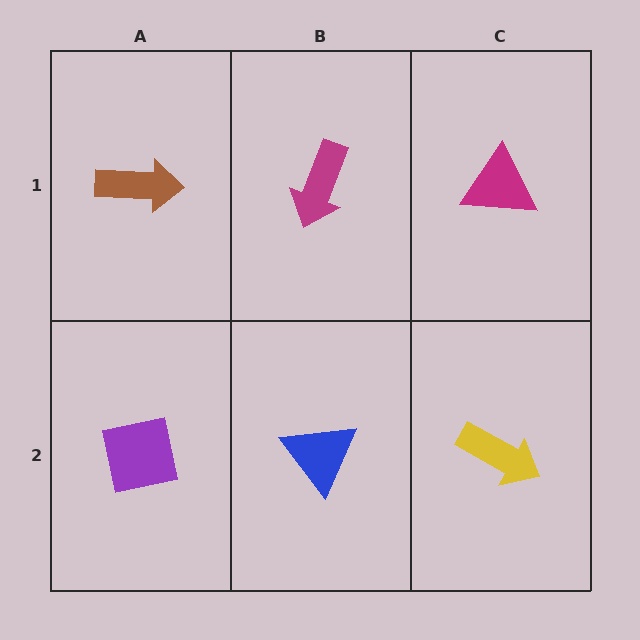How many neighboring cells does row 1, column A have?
2.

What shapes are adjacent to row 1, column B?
A blue triangle (row 2, column B), a brown arrow (row 1, column A), a magenta triangle (row 1, column C).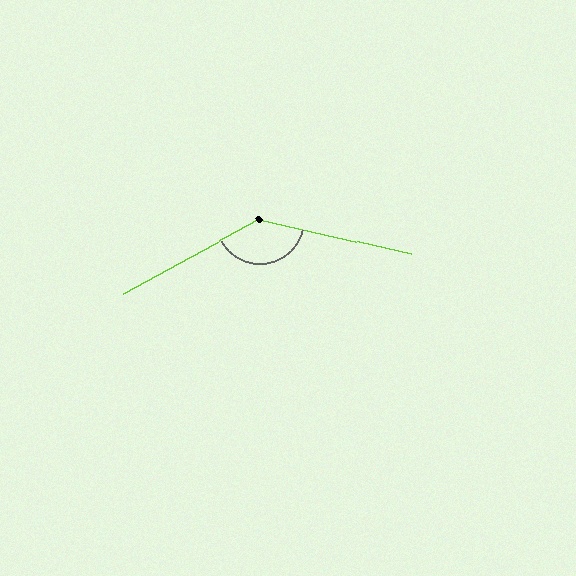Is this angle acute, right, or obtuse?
It is obtuse.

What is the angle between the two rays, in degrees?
Approximately 139 degrees.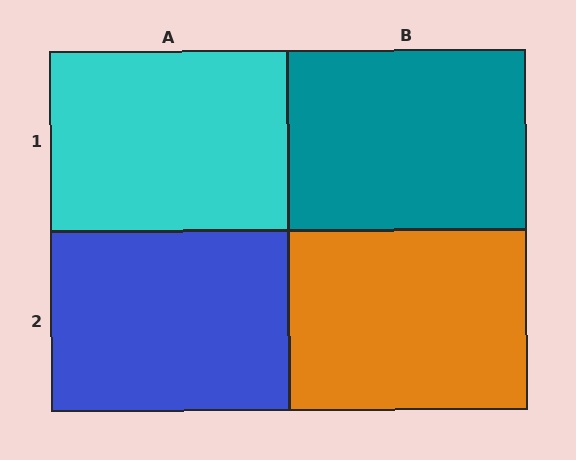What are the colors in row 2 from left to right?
Blue, orange.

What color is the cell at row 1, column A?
Cyan.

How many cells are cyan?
1 cell is cyan.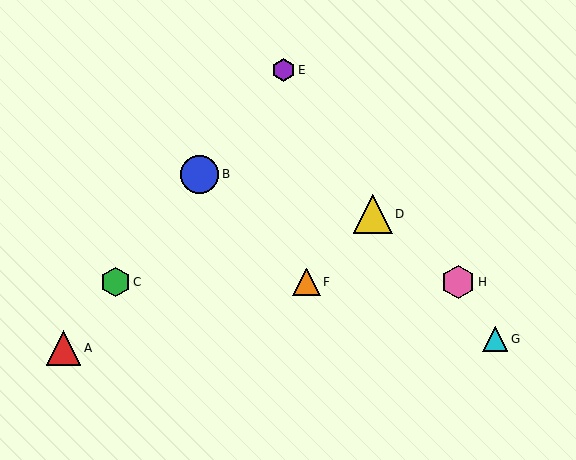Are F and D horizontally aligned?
No, F is at y≈282 and D is at y≈214.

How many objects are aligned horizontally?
3 objects (C, F, H) are aligned horizontally.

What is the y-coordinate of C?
Object C is at y≈282.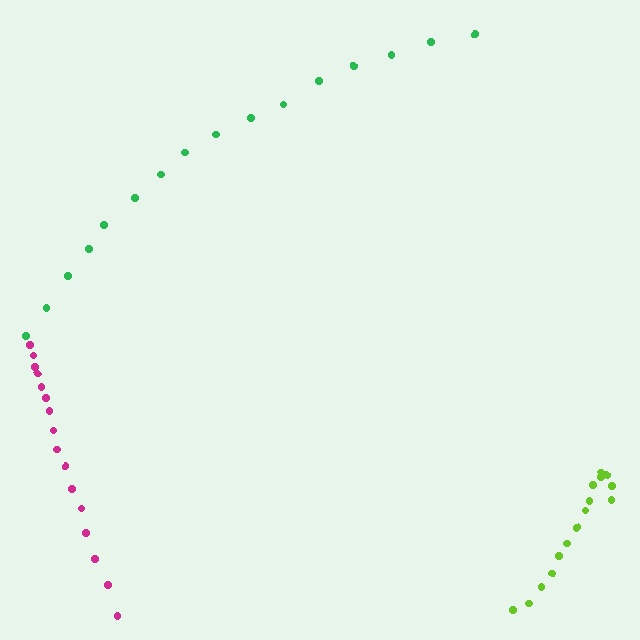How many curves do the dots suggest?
There are 3 distinct paths.